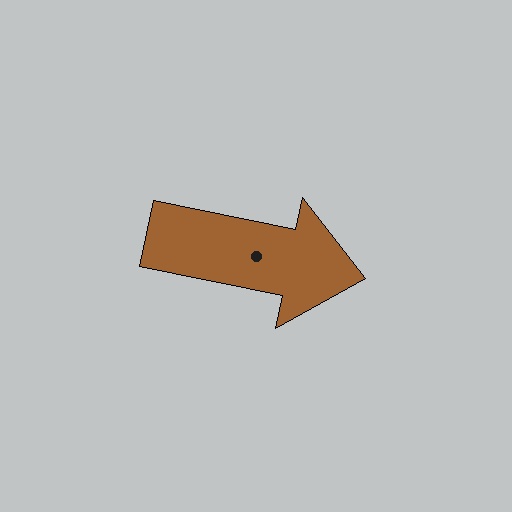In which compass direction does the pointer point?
East.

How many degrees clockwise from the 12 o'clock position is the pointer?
Approximately 102 degrees.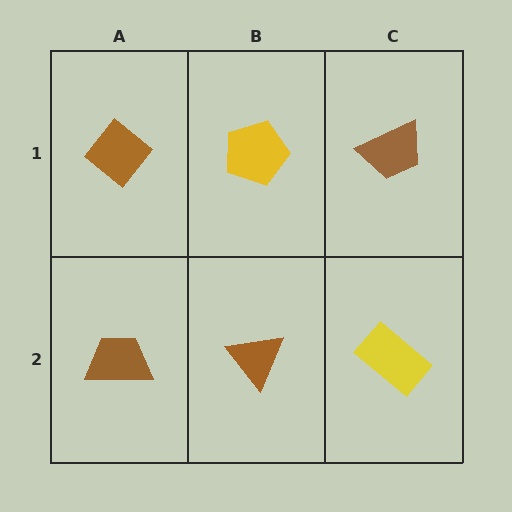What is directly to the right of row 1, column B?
A brown trapezoid.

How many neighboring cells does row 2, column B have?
3.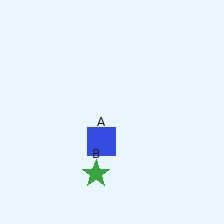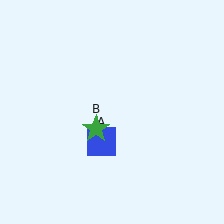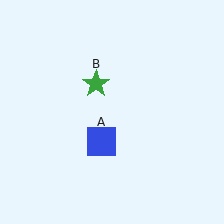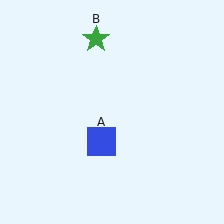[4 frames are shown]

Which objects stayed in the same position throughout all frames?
Blue square (object A) remained stationary.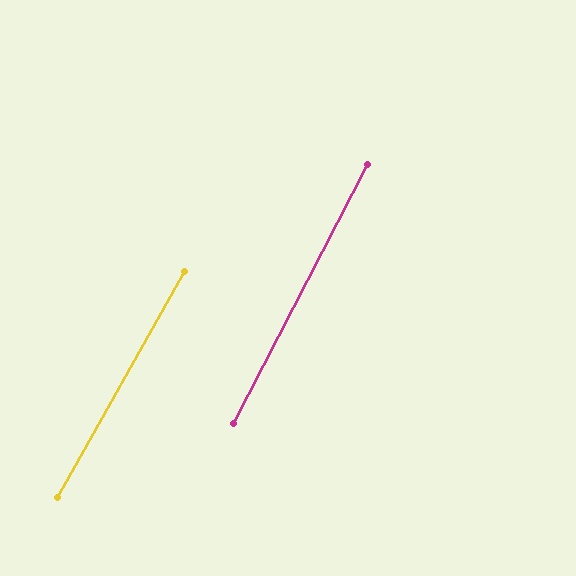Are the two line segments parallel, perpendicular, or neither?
Parallel — their directions differ by only 1.9°.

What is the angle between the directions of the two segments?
Approximately 2 degrees.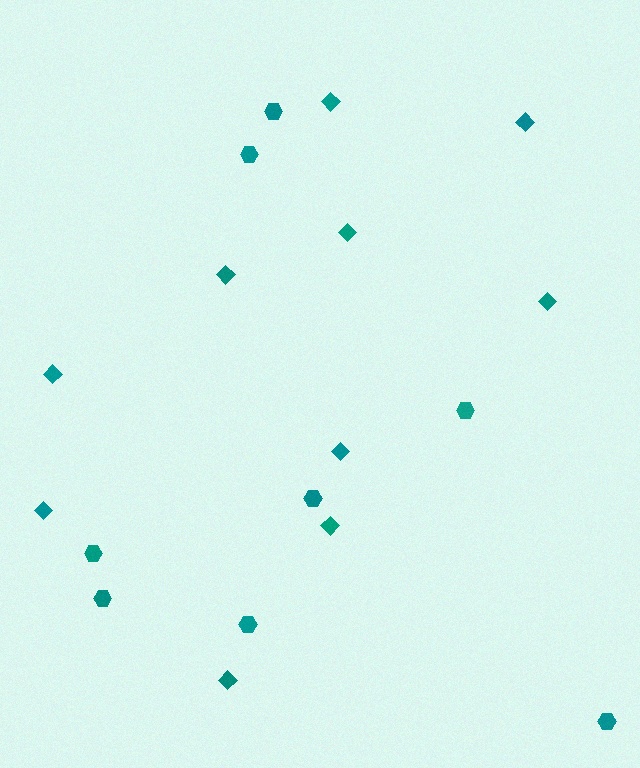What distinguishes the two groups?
There are 2 groups: one group of hexagons (8) and one group of diamonds (10).